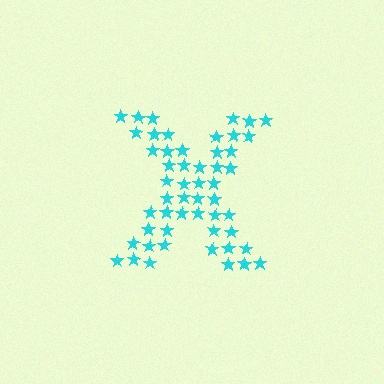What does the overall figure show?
The overall figure shows the letter X.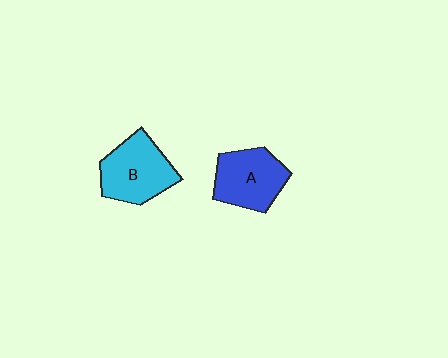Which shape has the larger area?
Shape B (cyan).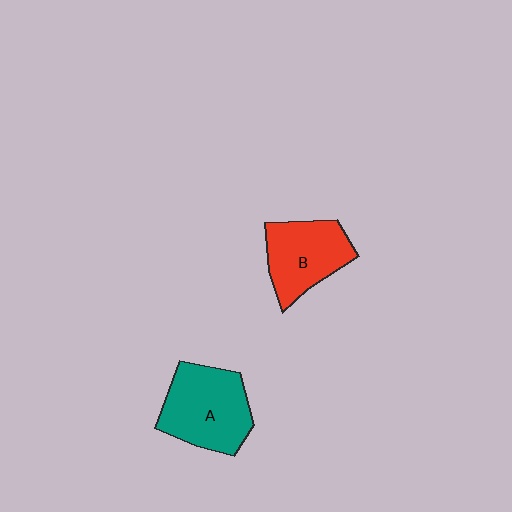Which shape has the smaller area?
Shape B (red).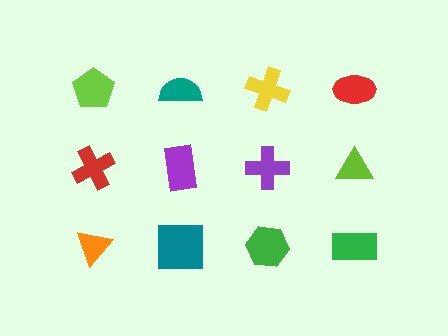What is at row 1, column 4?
A red ellipse.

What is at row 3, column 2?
A teal square.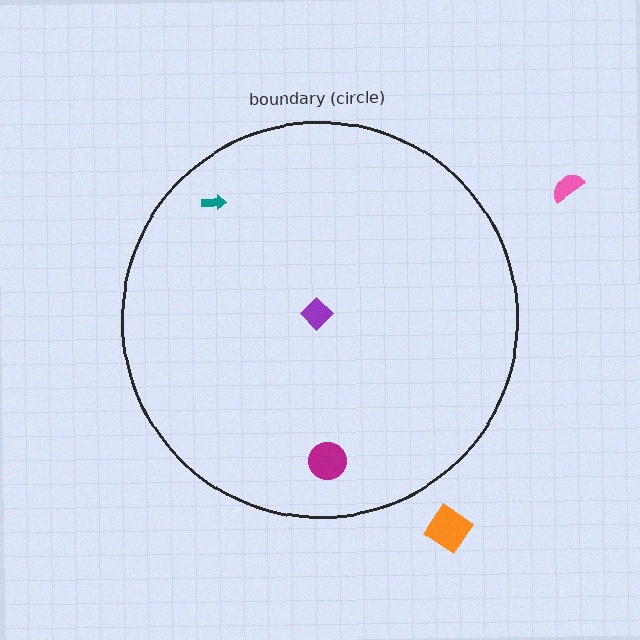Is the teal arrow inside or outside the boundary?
Inside.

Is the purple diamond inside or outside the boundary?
Inside.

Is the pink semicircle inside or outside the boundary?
Outside.